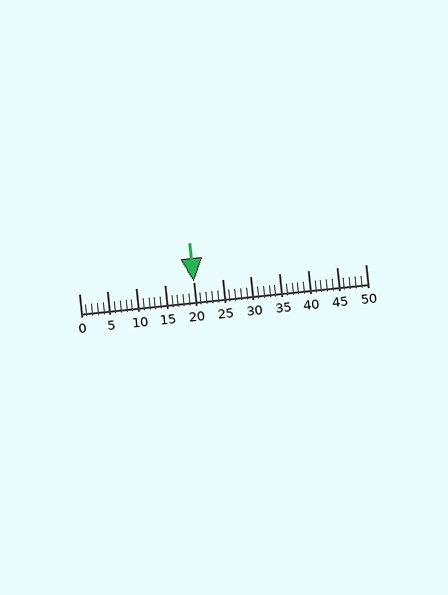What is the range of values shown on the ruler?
The ruler shows values from 0 to 50.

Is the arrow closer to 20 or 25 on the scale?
The arrow is closer to 20.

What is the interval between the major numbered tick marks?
The major tick marks are spaced 5 units apart.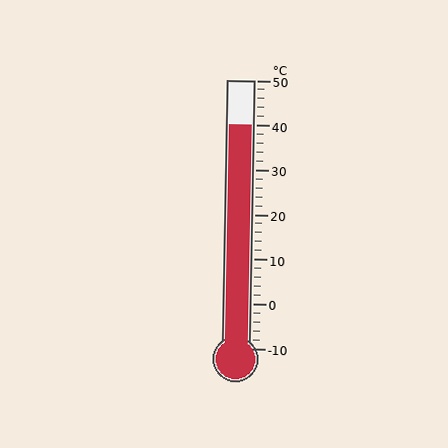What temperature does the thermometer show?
The thermometer shows approximately 40°C.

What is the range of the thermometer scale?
The thermometer scale ranges from -10°C to 50°C.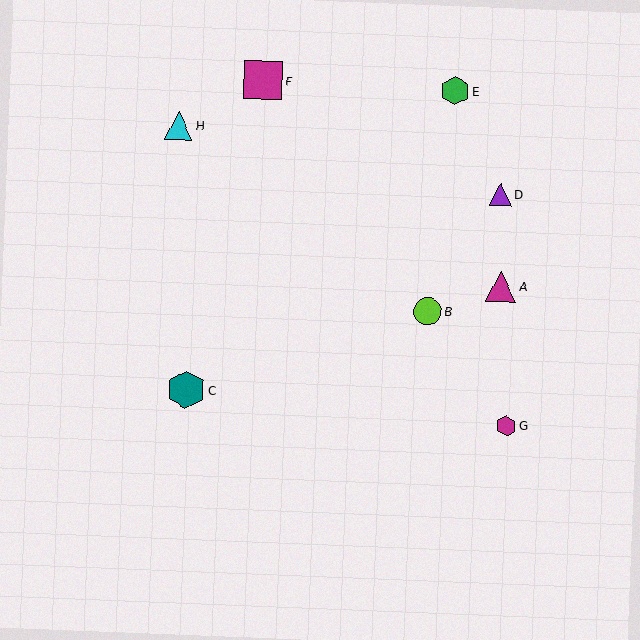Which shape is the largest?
The magenta square (labeled F) is the largest.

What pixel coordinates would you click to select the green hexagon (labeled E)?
Click at (455, 91) to select the green hexagon E.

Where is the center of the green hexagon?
The center of the green hexagon is at (455, 91).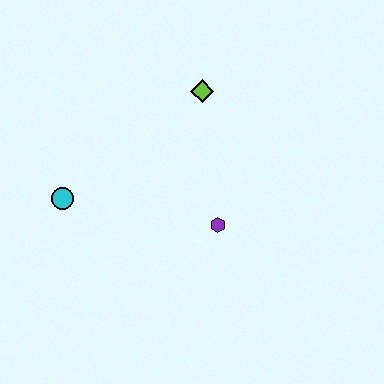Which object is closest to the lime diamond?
The purple hexagon is closest to the lime diamond.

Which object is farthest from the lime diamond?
The cyan circle is farthest from the lime diamond.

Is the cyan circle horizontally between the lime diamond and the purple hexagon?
No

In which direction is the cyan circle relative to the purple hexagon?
The cyan circle is to the left of the purple hexagon.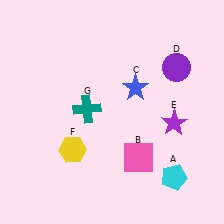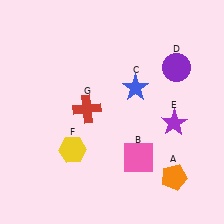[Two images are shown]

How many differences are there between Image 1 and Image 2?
There are 2 differences between the two images.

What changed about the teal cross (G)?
In Image 1, G is teal. In Image 2, it changed to red.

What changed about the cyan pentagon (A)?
In Image 1, A is cyan. In Image 2, it changed to orange.